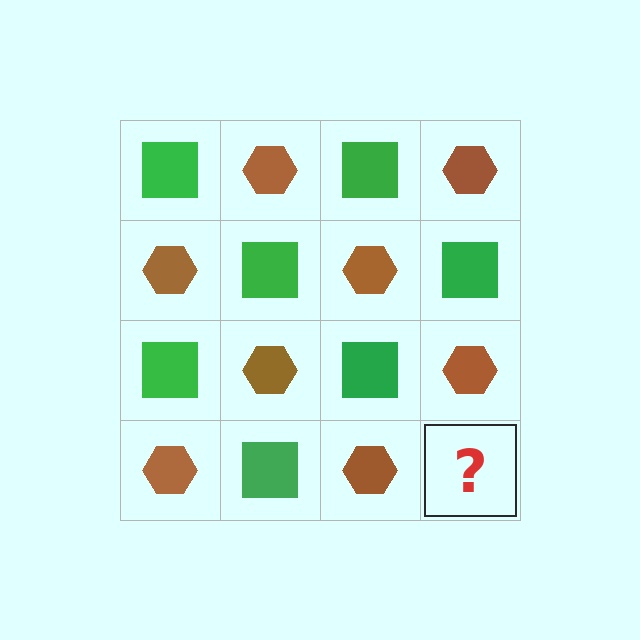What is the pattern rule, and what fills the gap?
The rule is that it alternates green square and brown hexagon in a checkerboard pattern. The gap should be filled with a green square.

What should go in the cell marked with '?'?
The missing cell should contain a green square.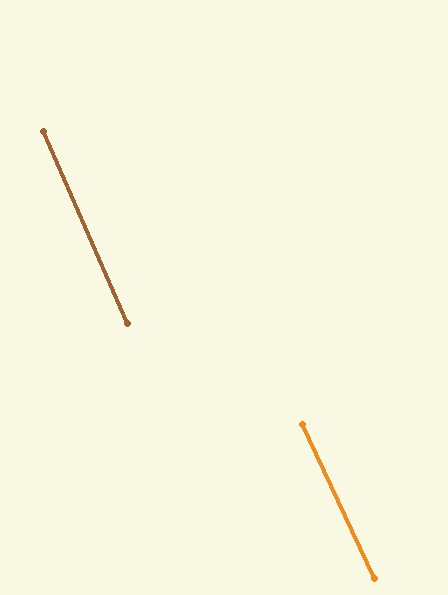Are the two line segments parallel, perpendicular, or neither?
Parallel — their directions differ by only 1.2°.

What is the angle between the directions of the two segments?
Approximately 1 degree.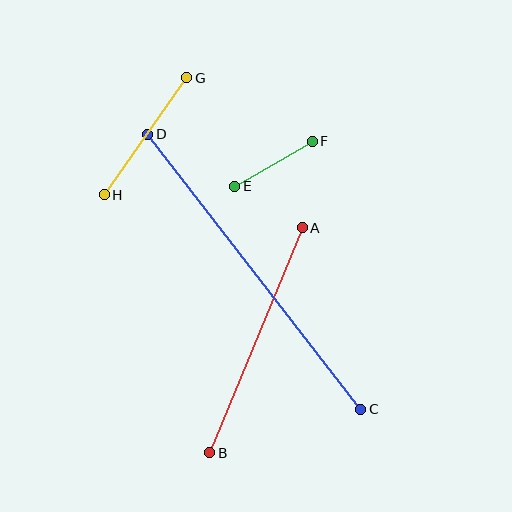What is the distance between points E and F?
The distance is approximately 90 pixels.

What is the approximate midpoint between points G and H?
The midpoint is at approximately (145, 136) pixels.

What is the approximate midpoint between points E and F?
The midpoint is at approximately (274, 164) pixels.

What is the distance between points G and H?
The distance is approximately 143 pixels.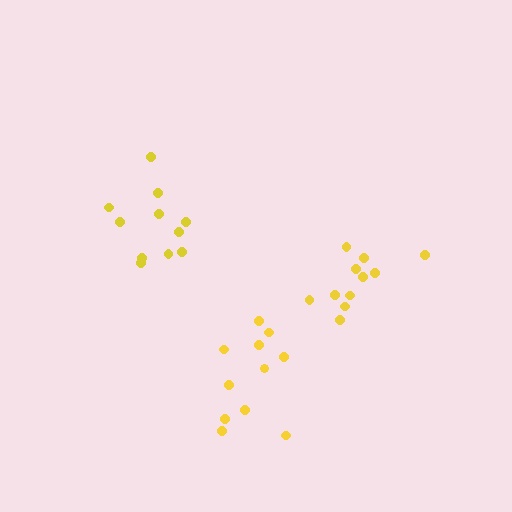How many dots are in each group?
Group 1: 11 dots, Group 2: 11 dots, Group 3: 11 dots (33 total).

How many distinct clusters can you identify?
There are 3 distinct clusters.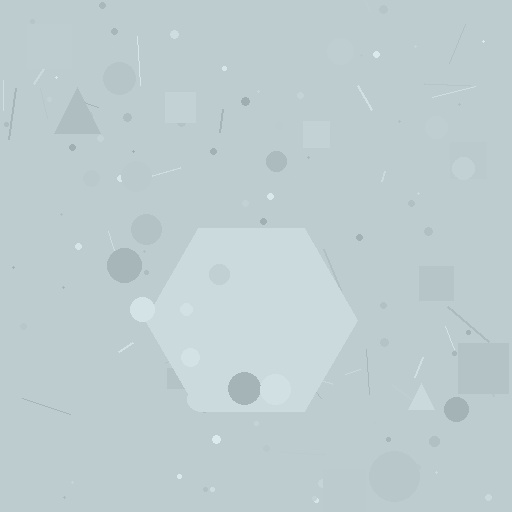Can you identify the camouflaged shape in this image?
The camouflaged shape is a hexagon.